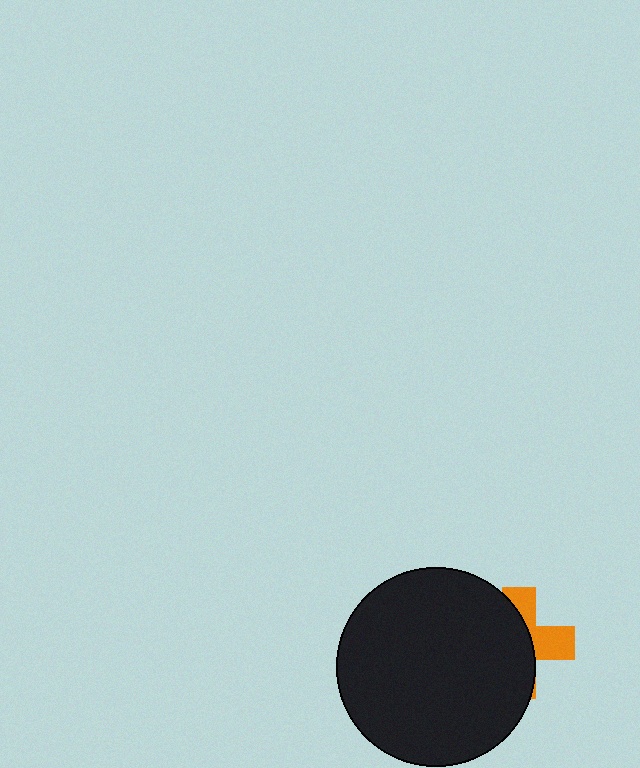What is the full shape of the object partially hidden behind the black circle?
The partially hidden object is an orange cross.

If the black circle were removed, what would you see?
You would see the complete orange cross.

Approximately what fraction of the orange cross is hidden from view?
Roughly 64% of the orange cross is hidden behind the black circle.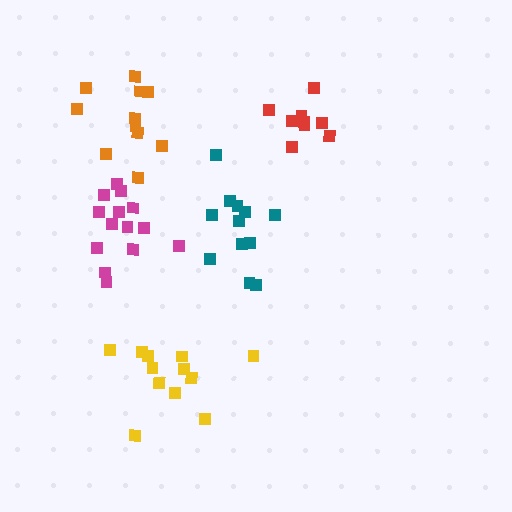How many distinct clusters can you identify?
There are 5 distinct clusters.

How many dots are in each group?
Group 1: 12 dots, Group 2: 12 dots, Group 3: 9 dots, Group 4: 14 dots, Group 5: 11 dots (58 total).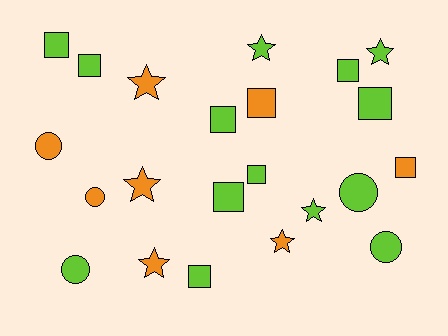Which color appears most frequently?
Lime, with 14 objects.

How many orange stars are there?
There are 4 orange stars.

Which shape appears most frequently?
Square, with 10 objects.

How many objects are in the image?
There are 22 objects.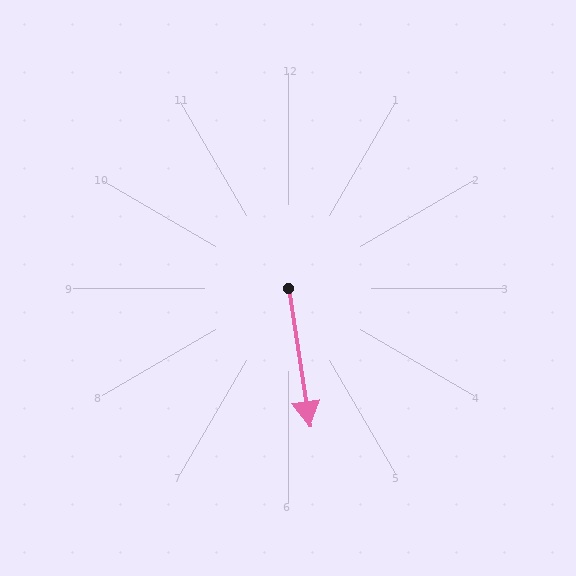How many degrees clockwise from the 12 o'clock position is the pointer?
Approximately 171 degrees.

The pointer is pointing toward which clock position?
Roughly 6 o'clock.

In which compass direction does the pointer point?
South.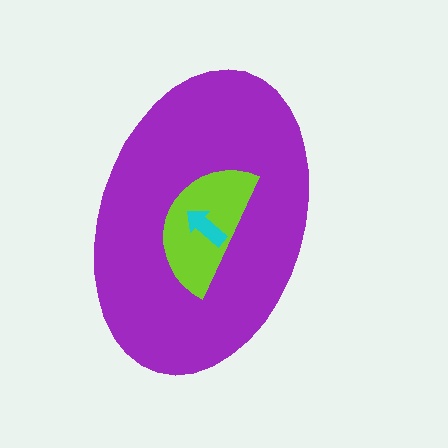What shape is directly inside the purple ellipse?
The lime semicircle.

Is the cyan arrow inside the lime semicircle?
Yes.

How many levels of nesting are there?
3.